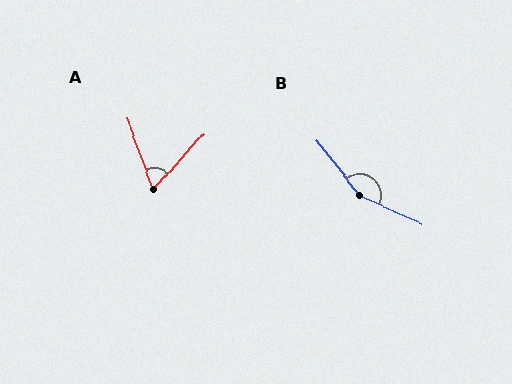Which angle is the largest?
B, at approximately 152 degrees.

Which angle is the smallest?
A, at approximately 62 degrees.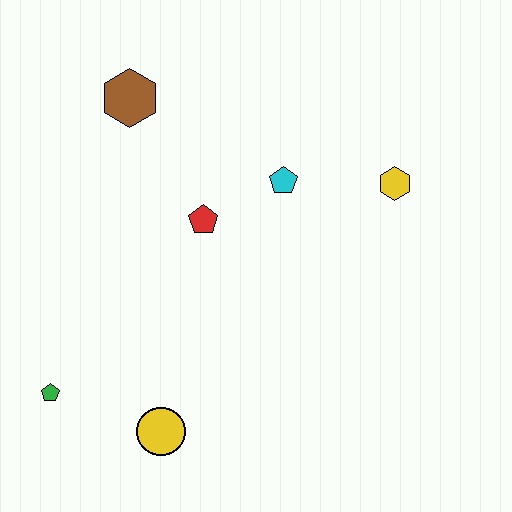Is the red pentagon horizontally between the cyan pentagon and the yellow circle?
Yes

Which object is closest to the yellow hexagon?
The cyan pentagon is closest to the yellow hexagon.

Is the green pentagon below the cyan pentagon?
Yes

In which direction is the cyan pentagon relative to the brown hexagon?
The cyan pentagon is to the right of the brown hexagon.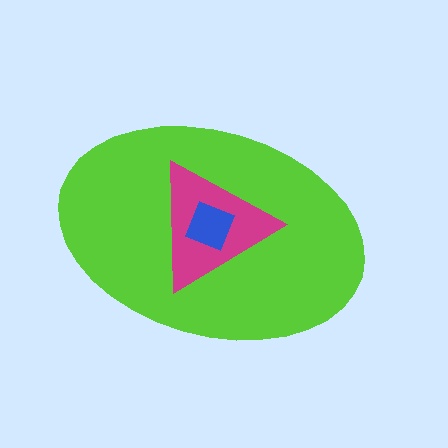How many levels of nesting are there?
3.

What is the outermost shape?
The lime ellipse.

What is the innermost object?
The blue square.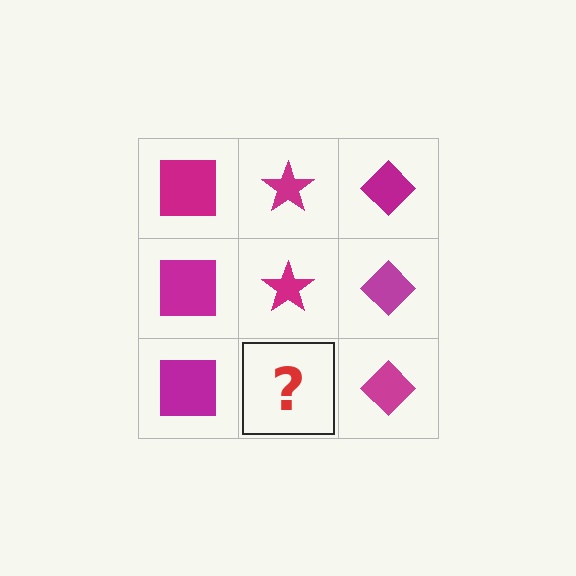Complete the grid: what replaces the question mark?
The question mark should be replaced with a magenta star.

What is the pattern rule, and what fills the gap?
The rule is that each column has a consistent shape. The gap should be filled with a magenta star.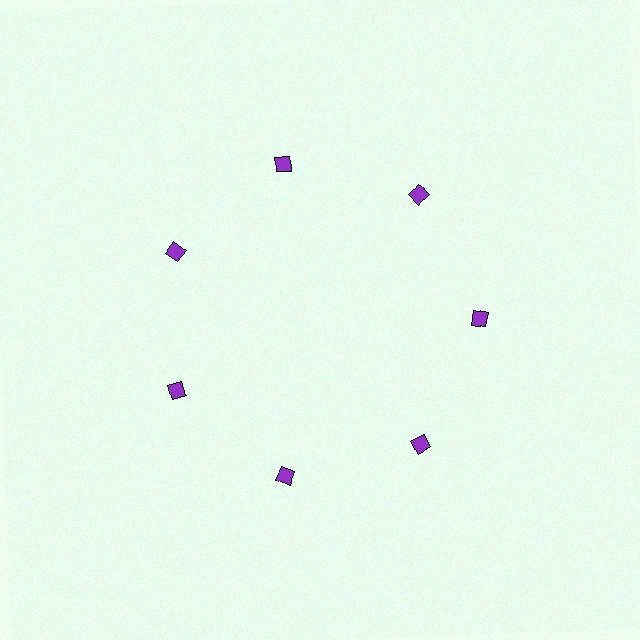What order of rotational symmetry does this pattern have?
This pattern has 7-fold rotational symmetry.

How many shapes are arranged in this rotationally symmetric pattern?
There are 7 shapes, arranged in 7 groups of 1.